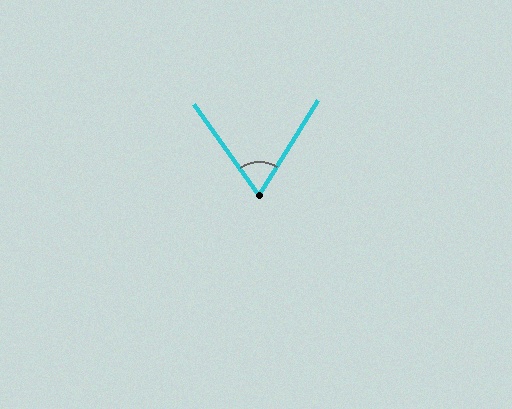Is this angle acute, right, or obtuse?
It is acute.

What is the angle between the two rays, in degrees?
Approximately 67 degrees.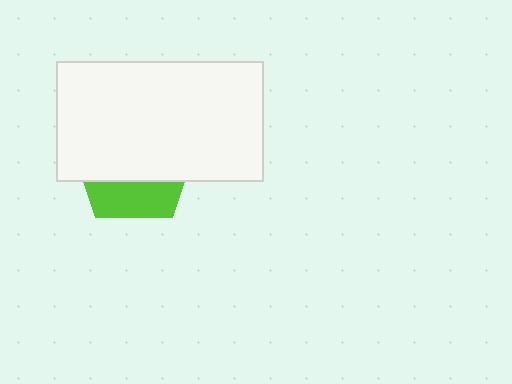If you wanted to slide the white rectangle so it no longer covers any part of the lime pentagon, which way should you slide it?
Slide it up — that is the most direct way to separate the two shapes.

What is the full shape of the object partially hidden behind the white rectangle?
The partially hidden object is a lime pentagon.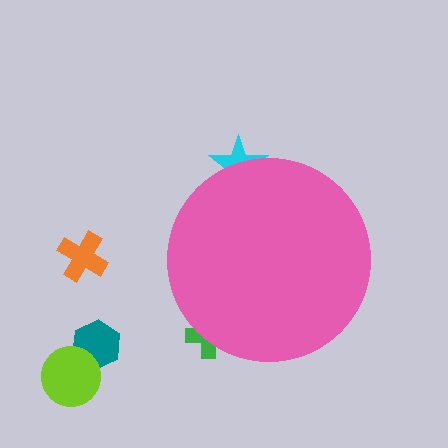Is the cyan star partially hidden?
Yes, the cyan star is partially hidden behind the pink circle.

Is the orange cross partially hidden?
No, the orange cross is fully visible.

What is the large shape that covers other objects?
A pink circle.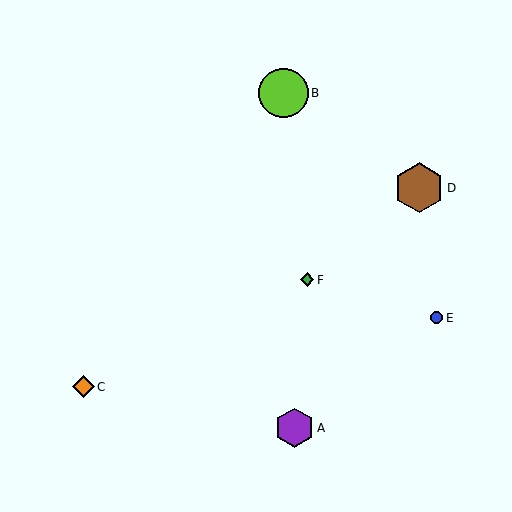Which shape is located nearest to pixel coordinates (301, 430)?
The purple hexagon (labeled A) at (294, 428) is nearest to that location.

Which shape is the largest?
The brown hexagon (labeled D) is the largest.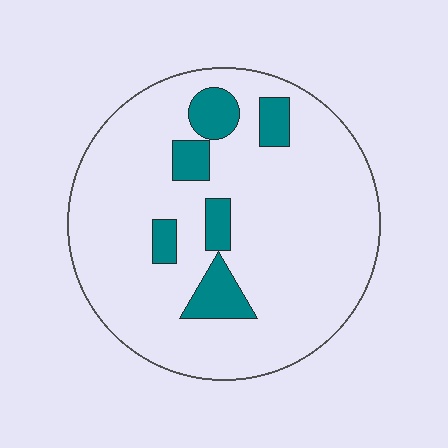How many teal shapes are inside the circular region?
6.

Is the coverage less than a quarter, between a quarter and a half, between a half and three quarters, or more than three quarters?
Less than a quarter.